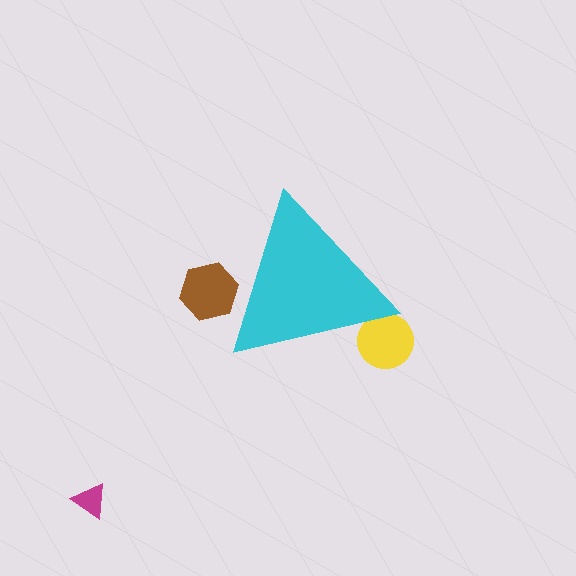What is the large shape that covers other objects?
A cyan triangle.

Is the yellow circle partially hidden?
Yes, the yellow circle is partially hidden behind the cyan triangle.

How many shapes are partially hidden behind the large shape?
2 shapes are partially hidden.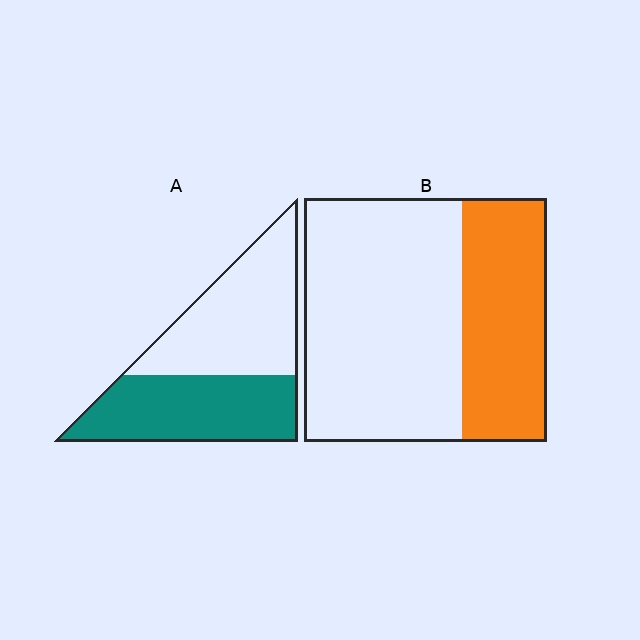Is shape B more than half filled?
No.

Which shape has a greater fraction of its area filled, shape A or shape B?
Shape A.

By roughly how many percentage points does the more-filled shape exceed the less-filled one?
By roughly 10 percentage points (A over B).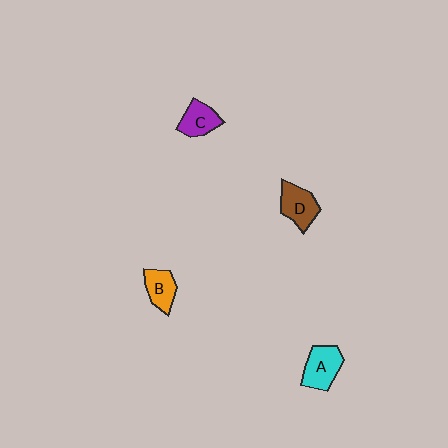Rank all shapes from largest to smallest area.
From largest to smallest: A (cyan), D (brown), C (purple), B (orange).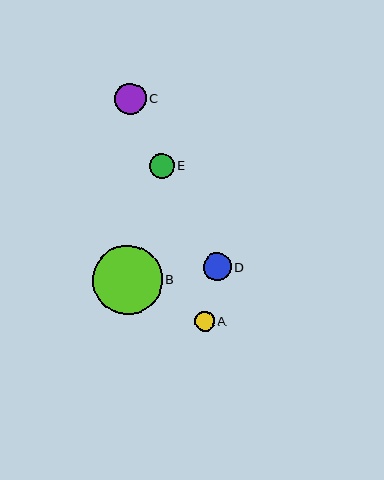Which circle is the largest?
Circle B is the largest with a size of approximately 69 pixels.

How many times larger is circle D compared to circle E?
Circle D is approximately 1.1 times the size of circle E.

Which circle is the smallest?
Circle A is the smallest with a size of approximately 20 pixels.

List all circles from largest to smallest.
From largest to smallest: B, C, D, E, A.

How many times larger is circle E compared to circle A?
Circle E is approximately 1.2 times the size of circle A.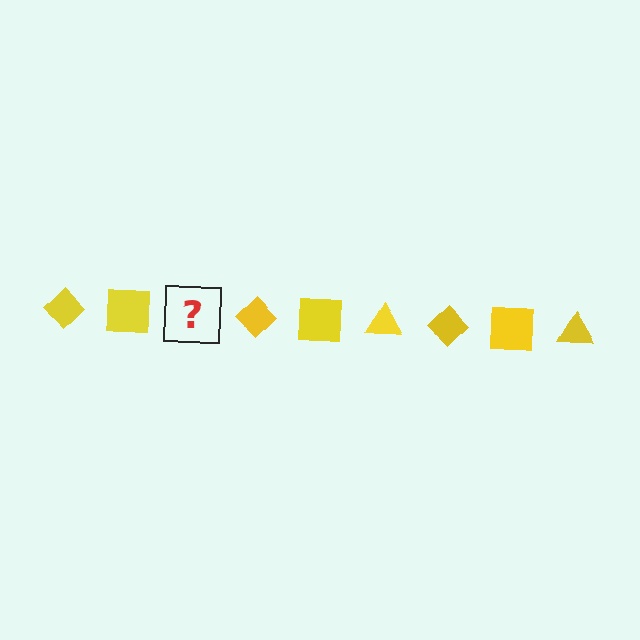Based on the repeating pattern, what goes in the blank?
The blank should be a yellow triangle.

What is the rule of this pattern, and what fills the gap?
The rule is that the pattern cycles through diamond, square, triangle shapes in yellow. The gap should be filled with a yellow triangle.